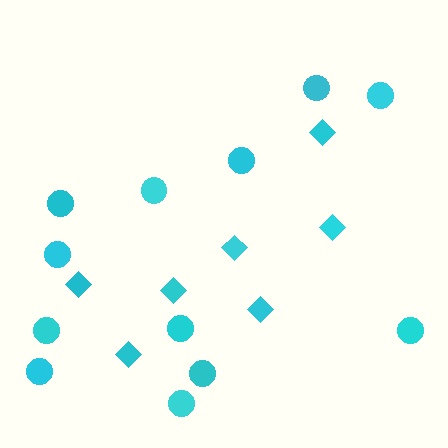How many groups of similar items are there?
There are 2 groups: one group of diamonds (7) and one group of circles (12).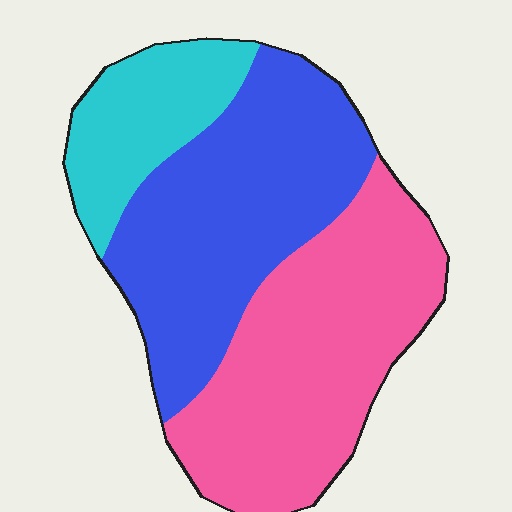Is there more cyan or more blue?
Blue.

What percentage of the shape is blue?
Blue covers 41% of the shape.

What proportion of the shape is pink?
Pink covers about 40% of the shape.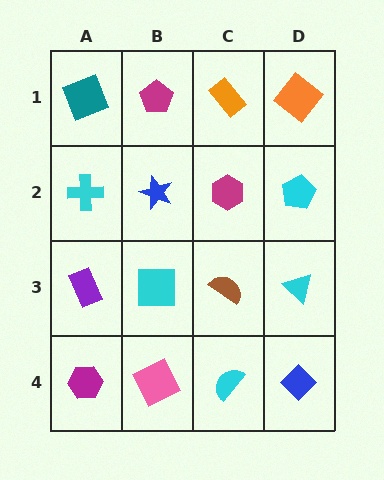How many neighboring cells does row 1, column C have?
3.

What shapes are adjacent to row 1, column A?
A cyan cross (row 2, column A), a magenta pentagon (row 1, column B).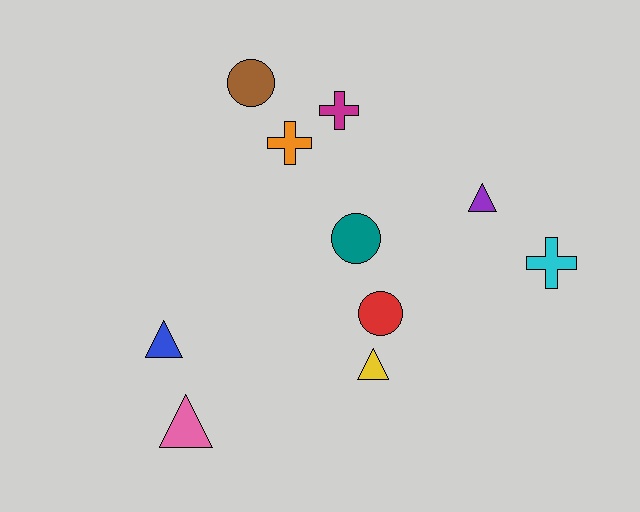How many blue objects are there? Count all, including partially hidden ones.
There is 1 blue object.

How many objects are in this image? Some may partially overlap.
There are 10 objects.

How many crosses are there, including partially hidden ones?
There are 3 crosses.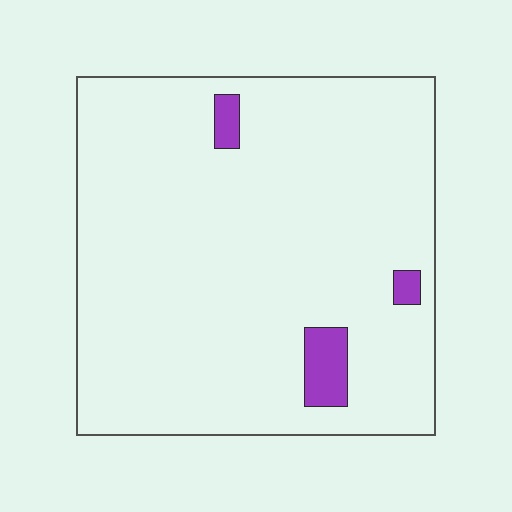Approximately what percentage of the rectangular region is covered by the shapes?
Approximately 5%.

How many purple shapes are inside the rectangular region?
3.